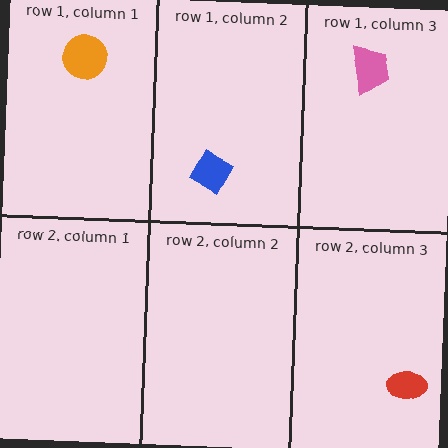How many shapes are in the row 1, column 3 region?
1.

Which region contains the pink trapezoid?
The row 1, column 3 region.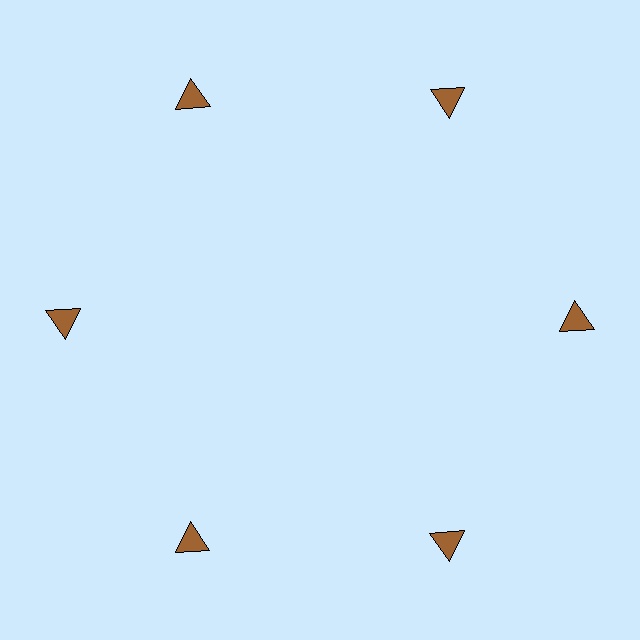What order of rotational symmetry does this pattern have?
This pattern has 6-fold rotational symmetry.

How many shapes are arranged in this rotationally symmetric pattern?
There are 6 shapes, arranged in 6 groups of 1.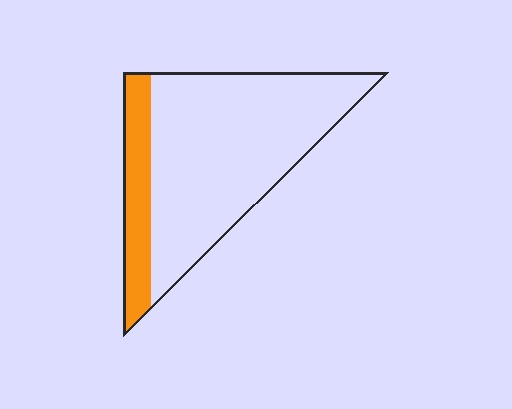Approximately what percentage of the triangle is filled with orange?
Approximately 20%.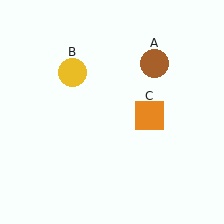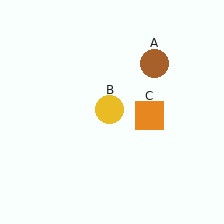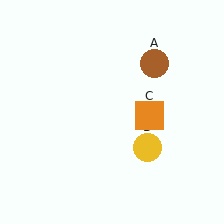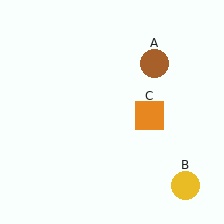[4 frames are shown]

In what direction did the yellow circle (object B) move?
The yellow circle (object B) moved down and to the right.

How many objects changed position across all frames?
1 object changed position: yellow circle (object B).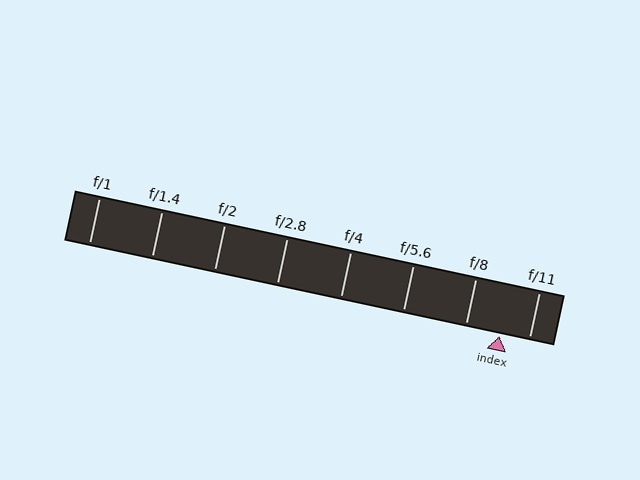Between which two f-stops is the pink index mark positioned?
The index mark is between f/8 and f/11.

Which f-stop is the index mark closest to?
The index mark is closest to f/11.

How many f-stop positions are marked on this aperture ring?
There are 8 f-stop positions marked.